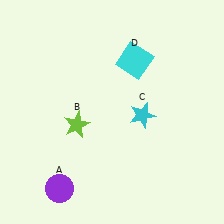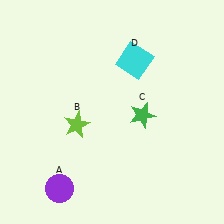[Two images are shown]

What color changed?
The star (C) changed from cyan in Image 1 to green in Image 2.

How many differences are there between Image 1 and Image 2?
There is 1 difference between the two images.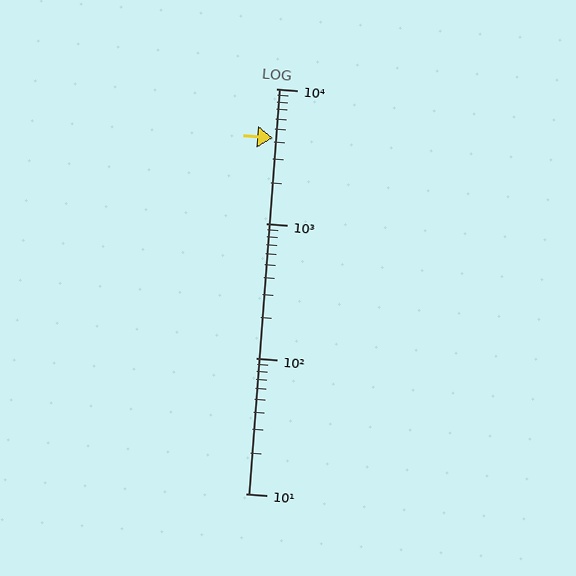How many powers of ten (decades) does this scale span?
The scale spans 3 decades, from 10 to 10000.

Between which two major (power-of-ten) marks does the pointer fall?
The pointer is between 1000 and 10000.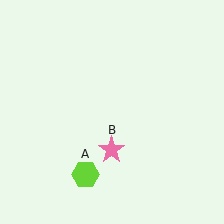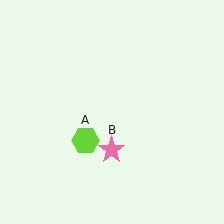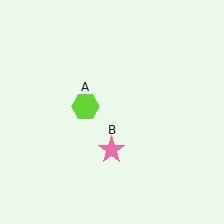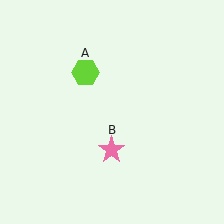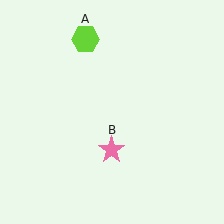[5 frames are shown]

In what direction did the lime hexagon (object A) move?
The lime hexagon (object A) moved up.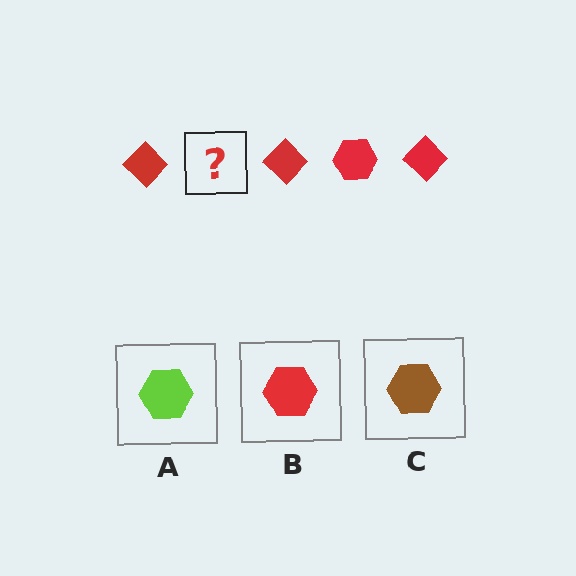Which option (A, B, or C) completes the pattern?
B.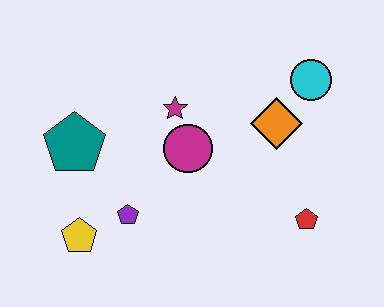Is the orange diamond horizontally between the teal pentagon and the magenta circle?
No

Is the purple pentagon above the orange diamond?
No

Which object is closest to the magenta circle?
The magenta star is closest to the magenta circle.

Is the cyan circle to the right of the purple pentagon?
Yes